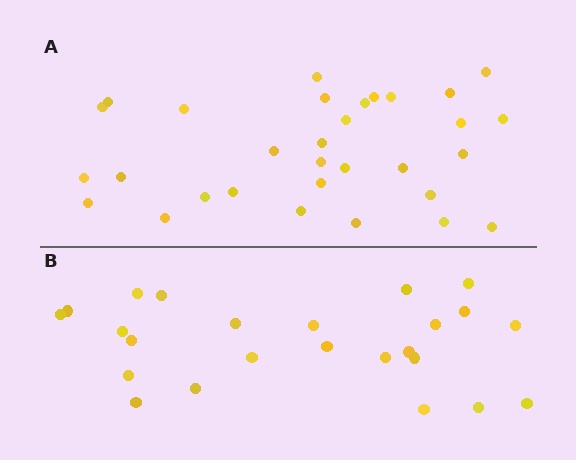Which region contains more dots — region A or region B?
Region A (the top region) has more dots.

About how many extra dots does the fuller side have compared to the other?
Region A has roughly 8 or so more dots than region B.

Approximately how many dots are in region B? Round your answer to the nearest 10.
About 20 dots. (The exact count is 24, which rounds to 20.)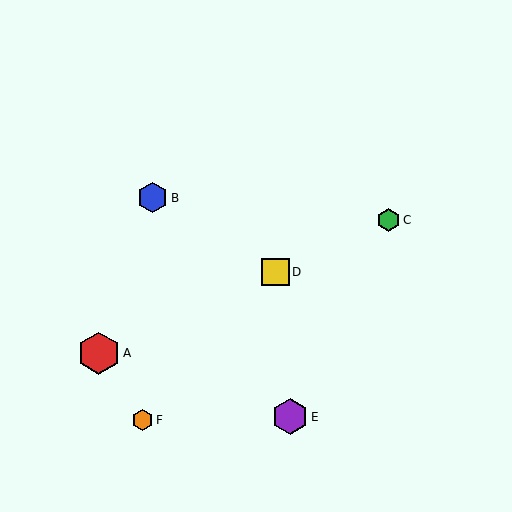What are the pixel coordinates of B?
Object B is at (152, 198).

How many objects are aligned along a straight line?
3 objects (A, C, D) are aligned along a straight line.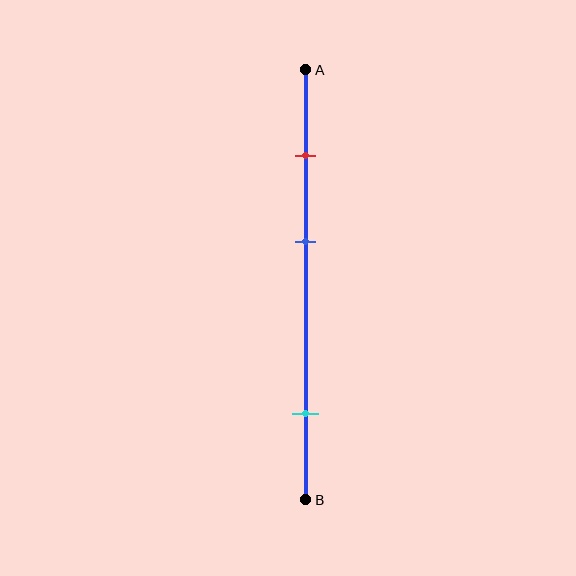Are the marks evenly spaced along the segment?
No, the marks are not evenly spaced.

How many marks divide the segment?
There are 3 marks dividing the segment.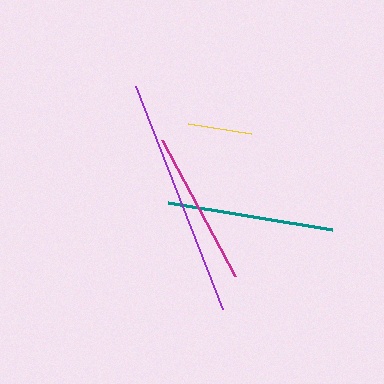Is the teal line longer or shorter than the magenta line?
The teal line is longer than the magenta line.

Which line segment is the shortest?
The yellow line is the shortest at approximately 64 pixels.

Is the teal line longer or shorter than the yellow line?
The teal line is longer than the yellow line.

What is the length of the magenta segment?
The magenta segment is approximately 154 pixels long.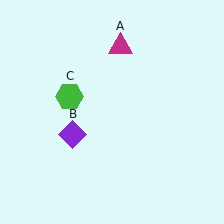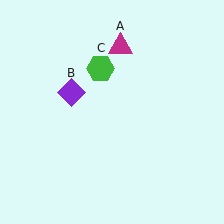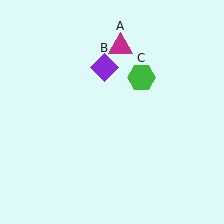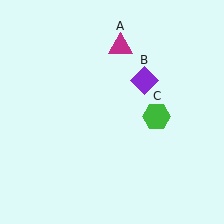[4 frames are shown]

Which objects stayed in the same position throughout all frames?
Magenta triangle (object A) remained stationary.